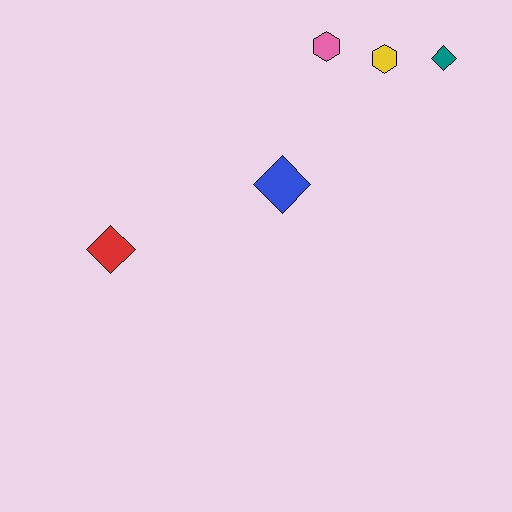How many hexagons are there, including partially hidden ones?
There are 2 hexagons.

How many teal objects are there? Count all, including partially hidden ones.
There is 1 teal object.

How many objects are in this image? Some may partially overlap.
There are 5 objects.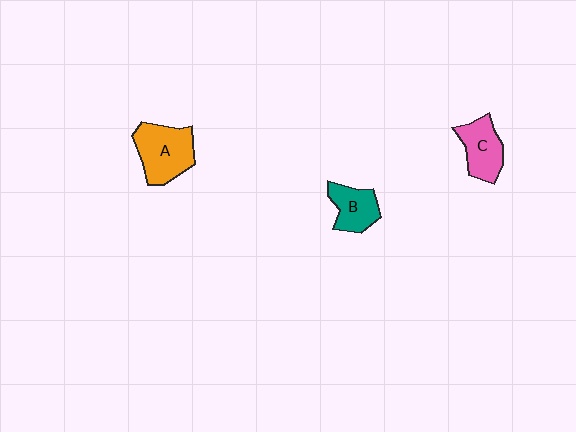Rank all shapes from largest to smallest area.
From largest to smallest: A (orange), C (pink), B (teal).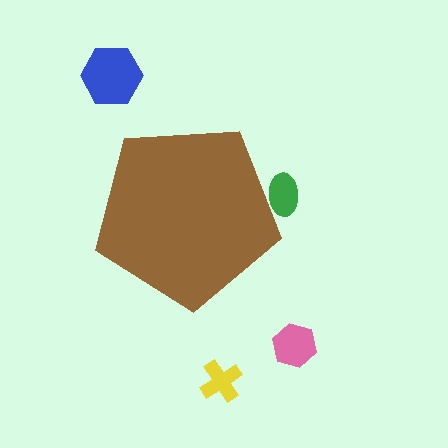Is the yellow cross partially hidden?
No, the yellow cross is fully visible.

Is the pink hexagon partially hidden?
No, the pink hexagon is fully visible.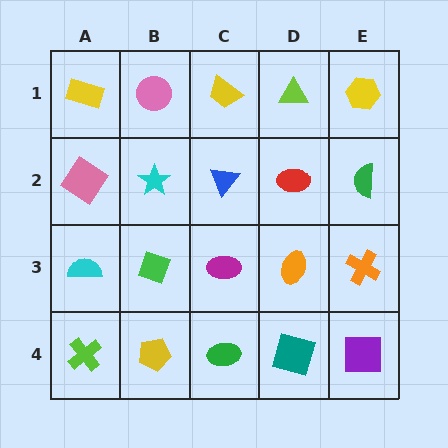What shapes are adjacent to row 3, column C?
A blue triangle (row 2, column C), a green ellipse (row 4, column C), a green diamond (row 3, column B), an orange ellipse (row 3, column D).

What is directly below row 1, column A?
A pink diamond.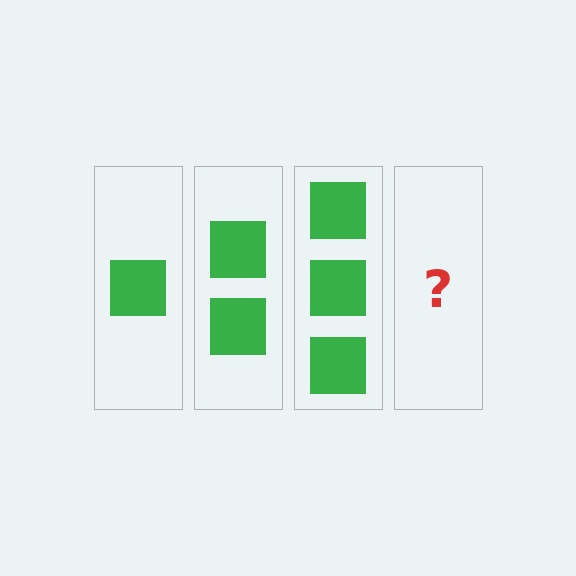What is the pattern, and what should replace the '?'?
The pattern is that each step adds one more square. The '?' should be 4 squares.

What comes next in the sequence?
The next element should be 4 squares.